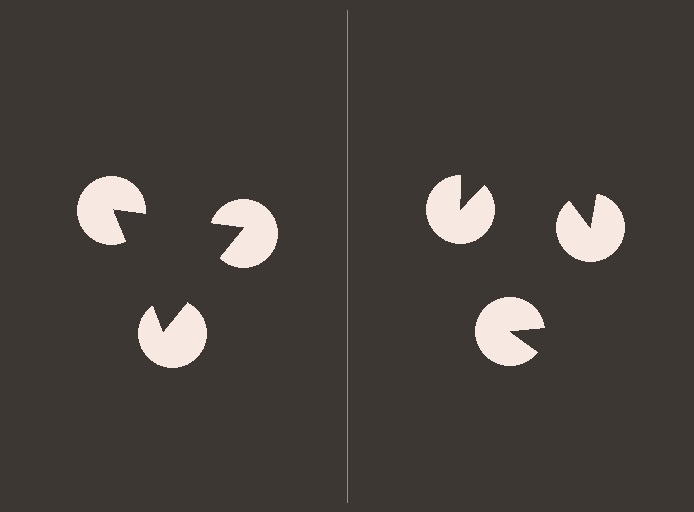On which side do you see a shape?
An illusory triangle appears on the left side. On the right side the wedge cuts are rotated, so no coherent shape forms.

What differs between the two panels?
The pac-man discs are positioned identically on both sides; only the wedge orientations differ. On the left they align to a triangle; on the right they are misaligned.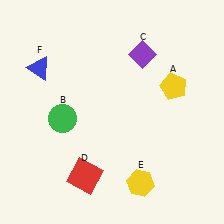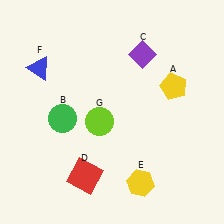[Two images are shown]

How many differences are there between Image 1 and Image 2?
There is 1 difference between the two images.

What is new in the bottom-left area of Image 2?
A lime circle (G) was added in the bottom-left area of Image 2.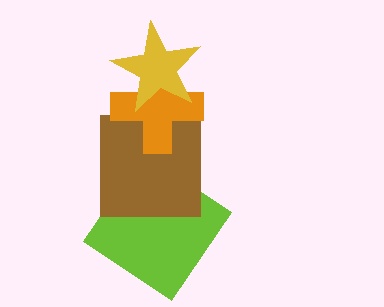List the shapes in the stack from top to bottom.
From top to bottom: the yellow star, the orange cross, the brown square, the lime diamond.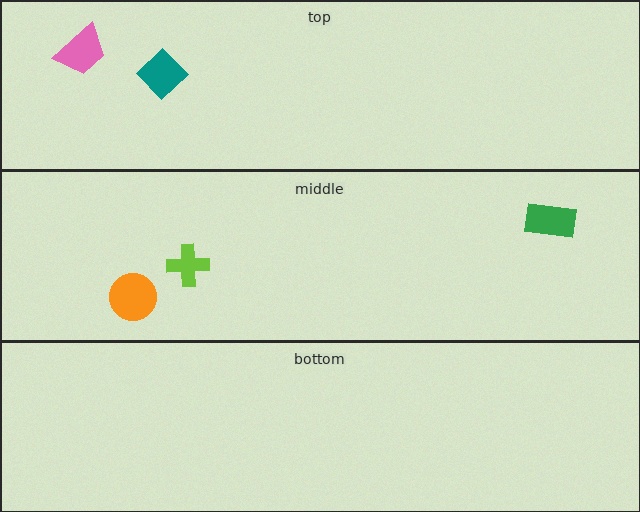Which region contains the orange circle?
The middle region.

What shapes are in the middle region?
The lime cross, the green rectangle, the orange circle.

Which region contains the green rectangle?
The middle region.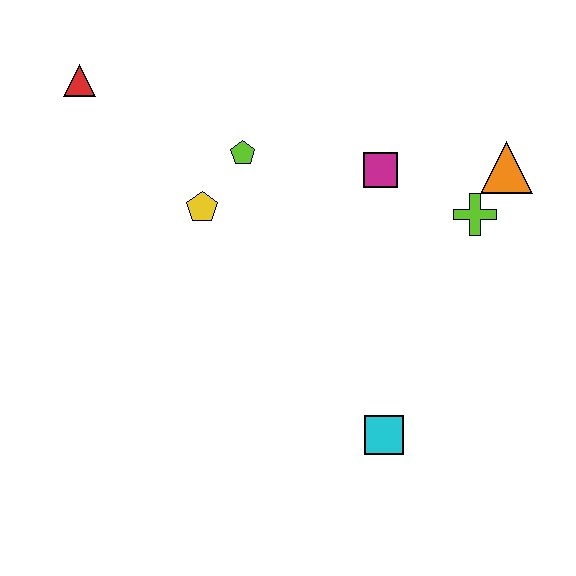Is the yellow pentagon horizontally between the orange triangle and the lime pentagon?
No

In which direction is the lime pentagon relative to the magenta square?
The lime pentagon is to the left of the magenta square.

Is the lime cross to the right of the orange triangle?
No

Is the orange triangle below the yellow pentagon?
No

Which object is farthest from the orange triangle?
The red triangle is farthest from the orange triangle.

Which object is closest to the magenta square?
The lime cross is closest to the magenta square.